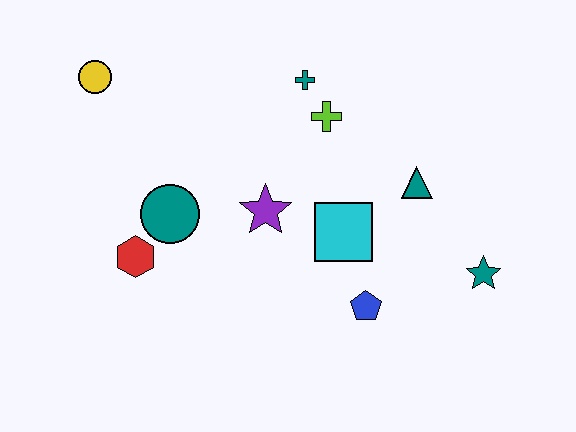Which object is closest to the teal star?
The teal triangle is closest to the teal star.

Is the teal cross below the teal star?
No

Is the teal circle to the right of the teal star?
No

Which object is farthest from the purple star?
The teal star is farthest from the purple star.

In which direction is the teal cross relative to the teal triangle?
The teal cross is to the left of the teal triangle.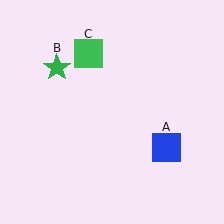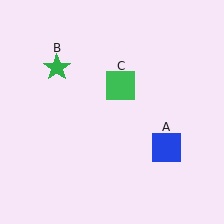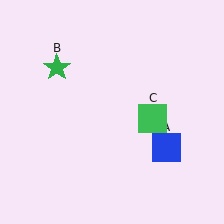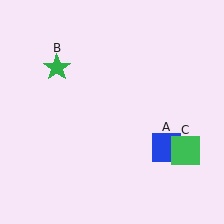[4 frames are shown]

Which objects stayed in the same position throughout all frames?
Blue square (object A) and green star (object B) remained stationary.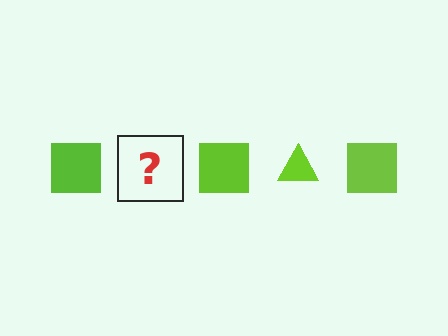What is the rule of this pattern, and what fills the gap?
The rule is that the pattern cycles through square, triangle shapes in lime. The gap should be filled with a lime triangle.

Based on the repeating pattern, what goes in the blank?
The blank should be a lime triangle.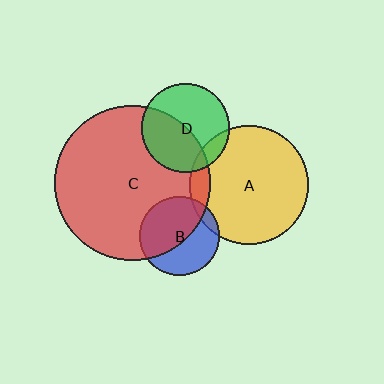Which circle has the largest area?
Circle C (red).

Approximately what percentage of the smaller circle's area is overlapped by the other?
Approximately 10%.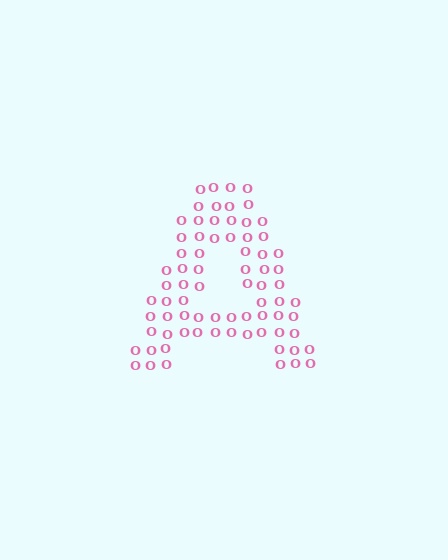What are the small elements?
The small elements are letter O's.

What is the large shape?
The large shape is the letter A.